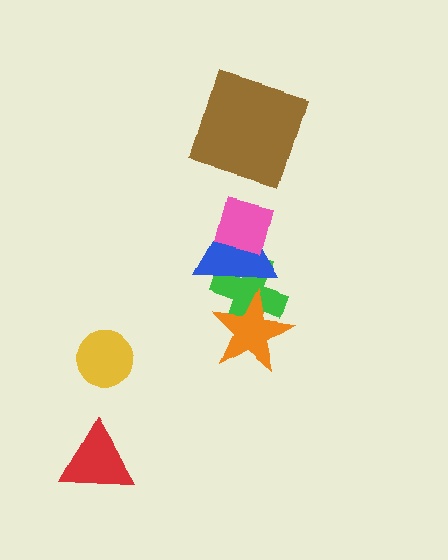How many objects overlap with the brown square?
0 objects overlap with the brown square.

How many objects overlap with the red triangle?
0 objects overlap with the red triangle.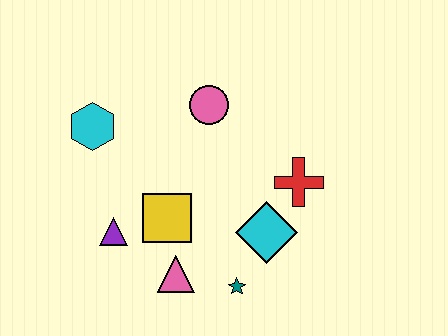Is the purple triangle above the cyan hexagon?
No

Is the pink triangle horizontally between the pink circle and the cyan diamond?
No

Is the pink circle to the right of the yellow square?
Yes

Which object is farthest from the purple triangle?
The red cross is farthest from the purple triangle.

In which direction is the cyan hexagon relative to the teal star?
The cyan hexagon is above the teal star.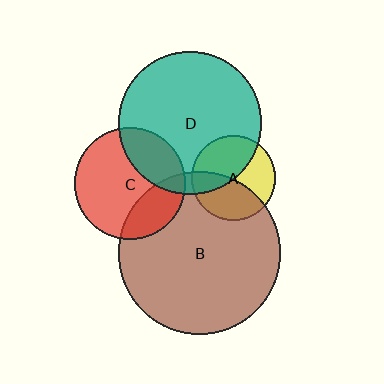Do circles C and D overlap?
Yes.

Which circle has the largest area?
Circle B (brown).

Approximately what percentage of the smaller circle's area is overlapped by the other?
Approximately 30%.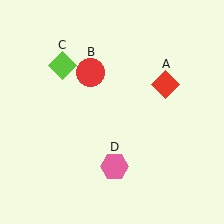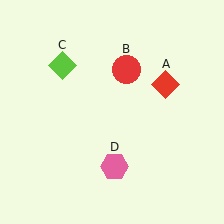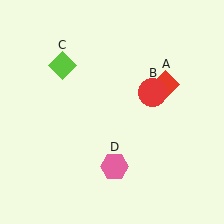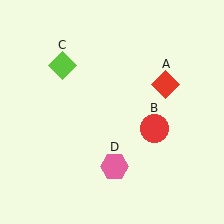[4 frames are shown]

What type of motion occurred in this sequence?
The red circle (object B) rotated clockwise around the center of the scene.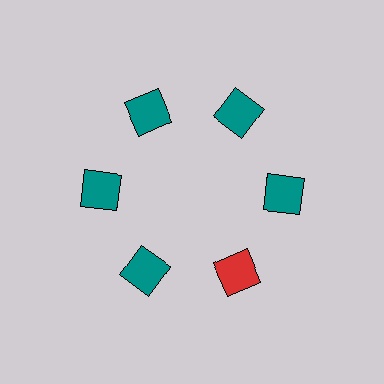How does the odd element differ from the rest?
It has a different color: red instead of teal.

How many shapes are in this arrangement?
There are 6 shapes arranged in a ring pattern.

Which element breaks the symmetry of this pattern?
The red square at roughly the 5 o'clock position breaks the symmetry. All other shapes are teal squares.